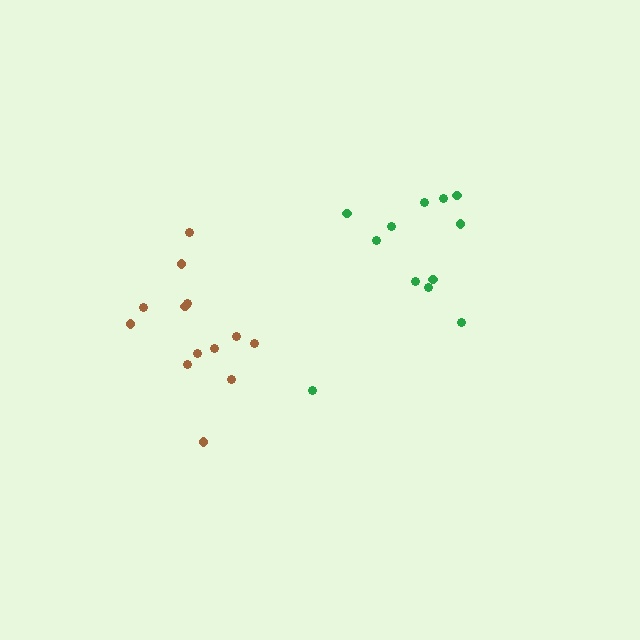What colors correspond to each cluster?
The clusters are colored: brown, green.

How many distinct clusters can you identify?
There are 2 distinct clusters.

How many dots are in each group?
Group 1: 13 dots, Group 2: 12 dots (25 total).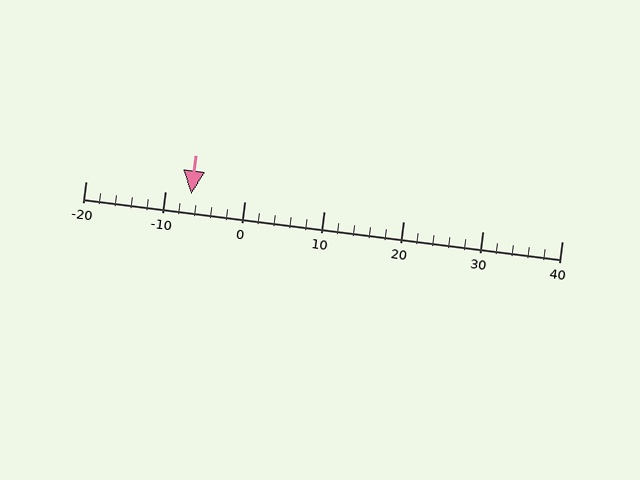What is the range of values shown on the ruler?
The ruler shows values from -20 to 40.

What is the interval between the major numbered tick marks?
The major tick marks are spaced 10 units apart.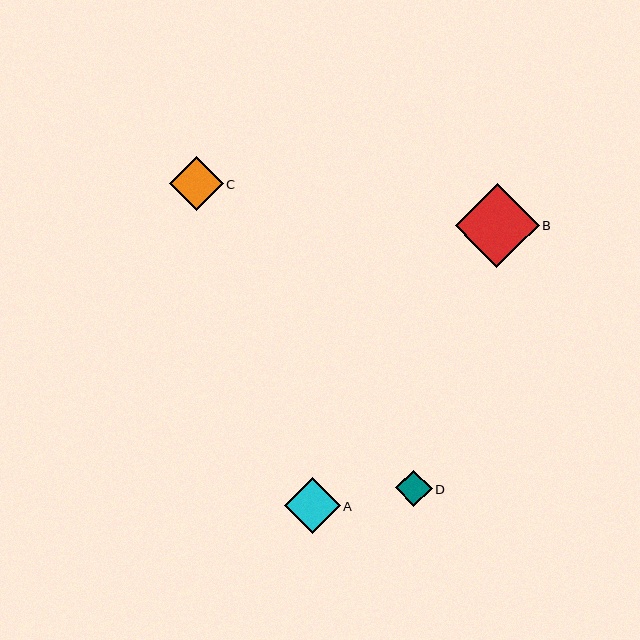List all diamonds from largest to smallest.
From largest to smallest: B, A, C, D.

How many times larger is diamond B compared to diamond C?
Diamond B is approximately 1.6 times the size of diamond C.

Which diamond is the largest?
Diamond B is the largest with a size of approximately 84 pixels.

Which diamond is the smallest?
Diamond D is the smallest with a size of approximately 37 pixels.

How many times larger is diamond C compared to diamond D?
Diamond C is approximately 1.5 times the size of diamond D.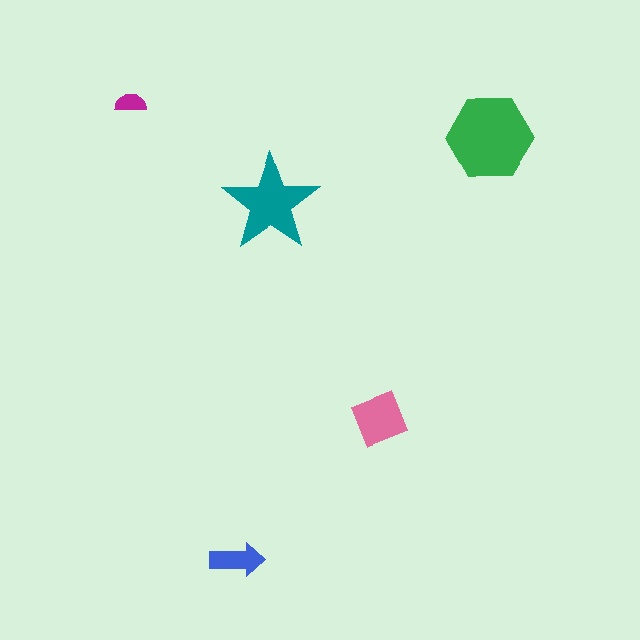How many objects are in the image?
There are 5 objects in the image.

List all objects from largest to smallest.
The green hexagon, the teal star, the pink square, the blue arrow, the magenta semicircle.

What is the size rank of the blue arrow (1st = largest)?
4th.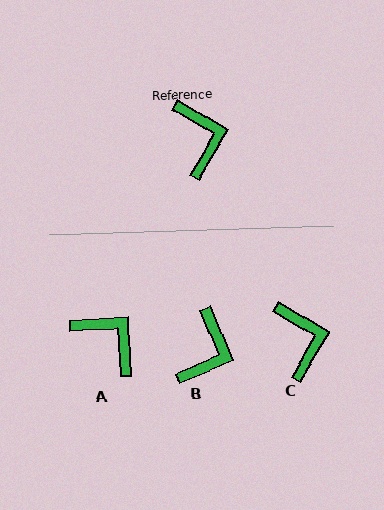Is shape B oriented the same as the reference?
No, it is off by about 37 degrees.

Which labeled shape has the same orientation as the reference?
C.